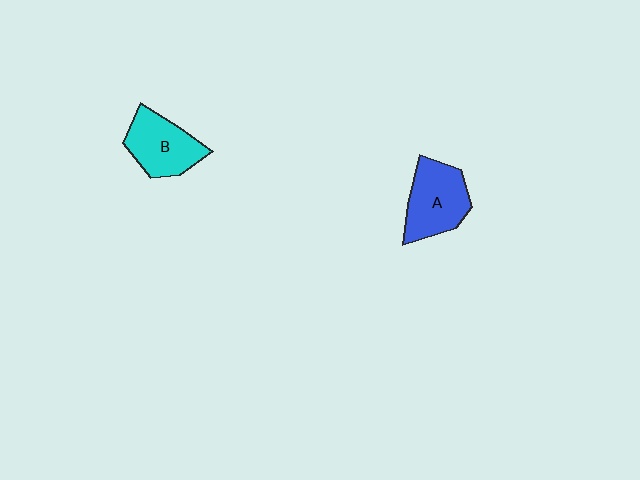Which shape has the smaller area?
Shape B (cyan).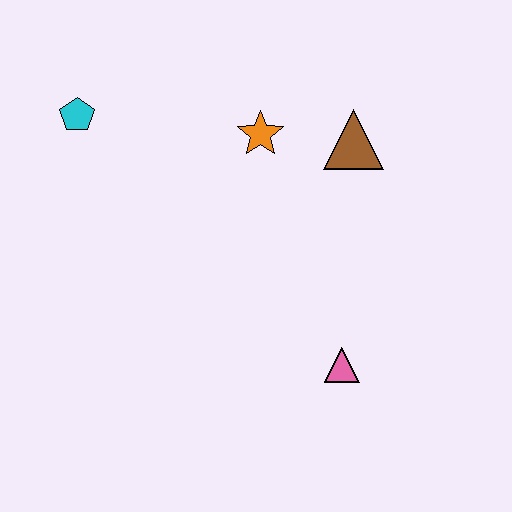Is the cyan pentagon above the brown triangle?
Yes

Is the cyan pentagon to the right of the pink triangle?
No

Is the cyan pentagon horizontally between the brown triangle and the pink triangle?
No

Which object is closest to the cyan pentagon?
The orange star is closest to the cyan pentagon.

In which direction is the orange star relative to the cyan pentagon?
The orange star is to the right of the cyan pentagon.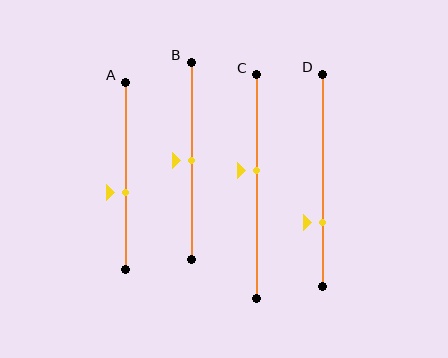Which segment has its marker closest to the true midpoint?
Segment B has its marker closest to the true midpoint.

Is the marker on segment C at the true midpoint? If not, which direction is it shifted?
No, the marker on segment C is shifted upward by about 7% of the segment length.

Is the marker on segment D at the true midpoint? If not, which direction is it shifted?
No, the marker on segment D is shifted downward by about 20% of the segment length.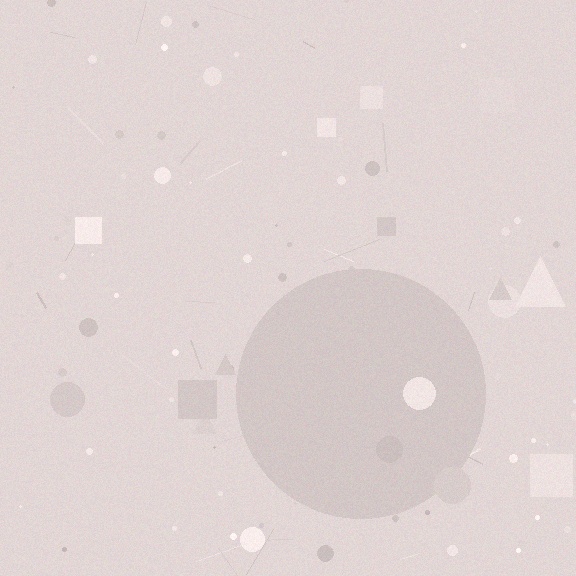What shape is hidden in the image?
A circle is hidden in the image.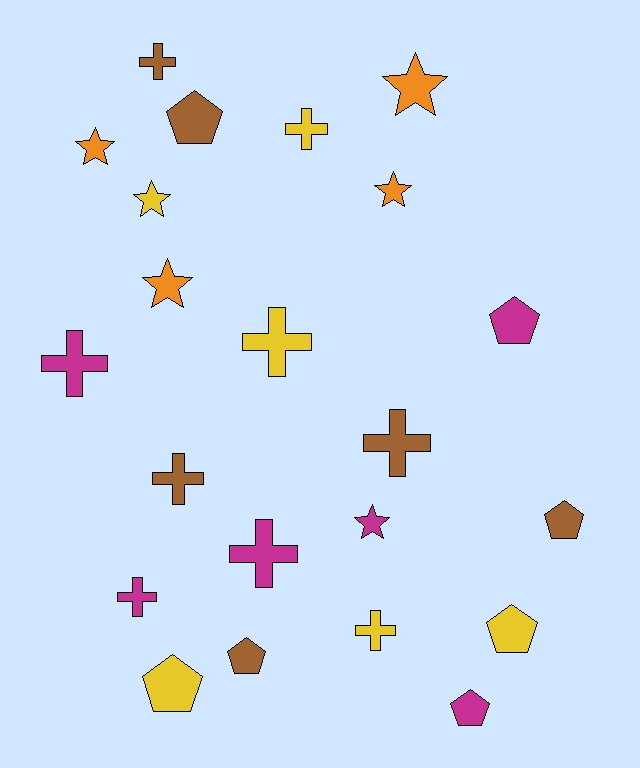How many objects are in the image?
There are 22 objects.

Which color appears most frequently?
Brown, with 6 objects.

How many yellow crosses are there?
There are 3 yellow crosses.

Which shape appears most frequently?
Cross, with 9 objects.